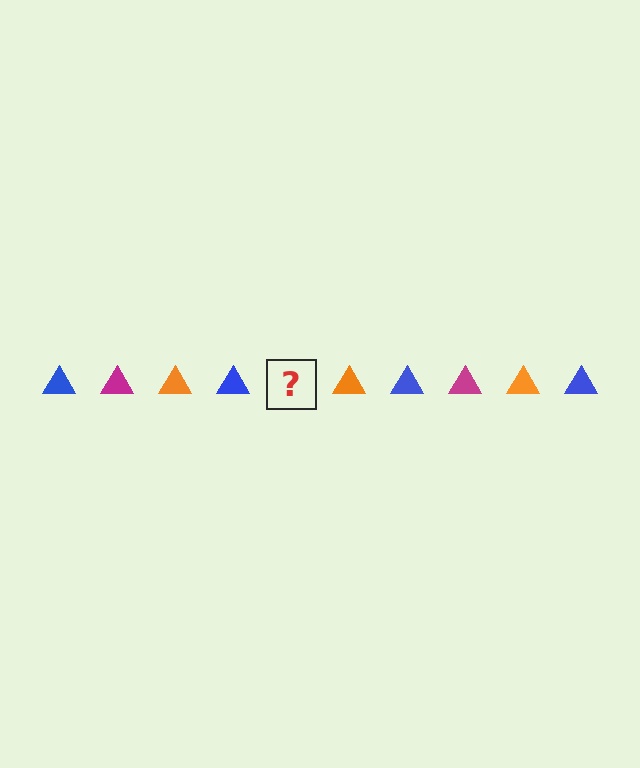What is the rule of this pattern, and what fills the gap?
The rule is that the pattern cycles through blue, magenta, orange triangles. The gap should be filled with a magenta triangle.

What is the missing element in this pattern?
The missing element is a magenta triangle.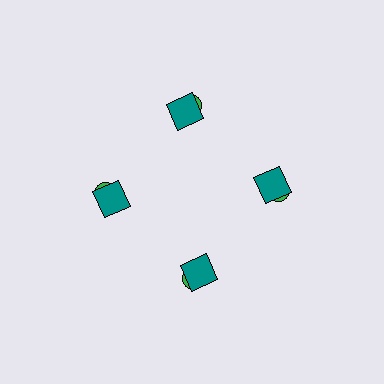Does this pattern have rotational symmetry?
Yes, this pattern has 4-fold rotational symmetry. It looks the same after rotating 90 degrees around the center.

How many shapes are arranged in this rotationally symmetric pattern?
There are 8 shapes, arranged in 4 groups of 2.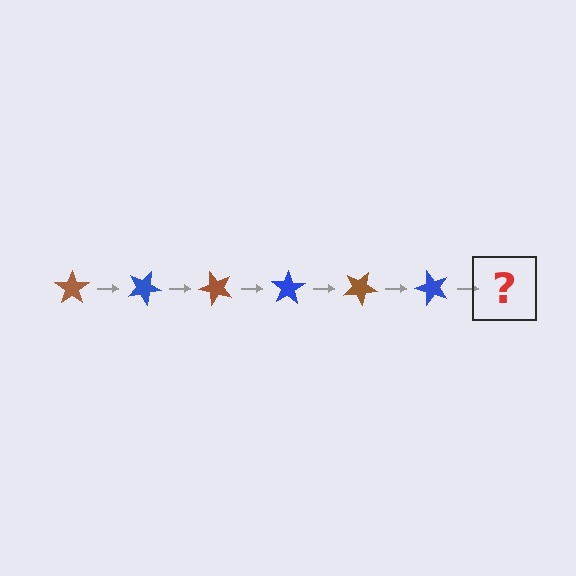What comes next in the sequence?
The next element should be a brown star, rotated 150 degrees from the start.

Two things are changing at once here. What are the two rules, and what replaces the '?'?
The two rules are that it rotates 25 degrees each step and the color cycles through brown and blue. The '?' should be a brown star, rotated 150 degrees from the start.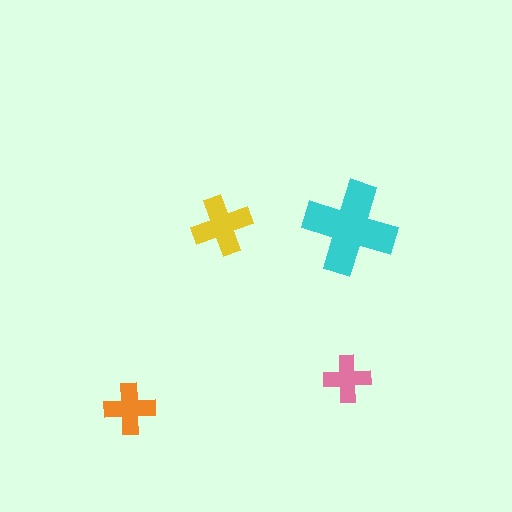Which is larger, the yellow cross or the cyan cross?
The cyan one.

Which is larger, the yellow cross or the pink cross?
The yellow one.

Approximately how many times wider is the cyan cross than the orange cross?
About 2 times wider.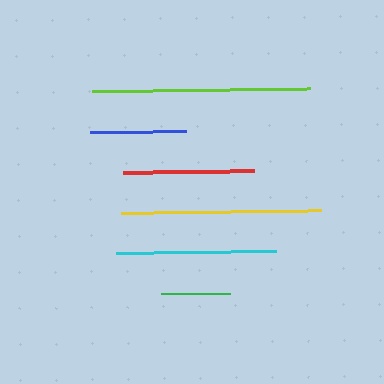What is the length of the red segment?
The red segment is approximately 131 pixels long.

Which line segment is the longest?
The lime line is the longest at approximately 218 pixels.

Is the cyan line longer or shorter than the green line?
The cyan line is longer than the green line.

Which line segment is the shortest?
The green line is the shortest at approximately 69 pixels.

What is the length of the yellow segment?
The yellow segment is approximately 200 pixels long.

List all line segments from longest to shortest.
From longest to shortest: lime, yellow, cyan, red, blue, green.